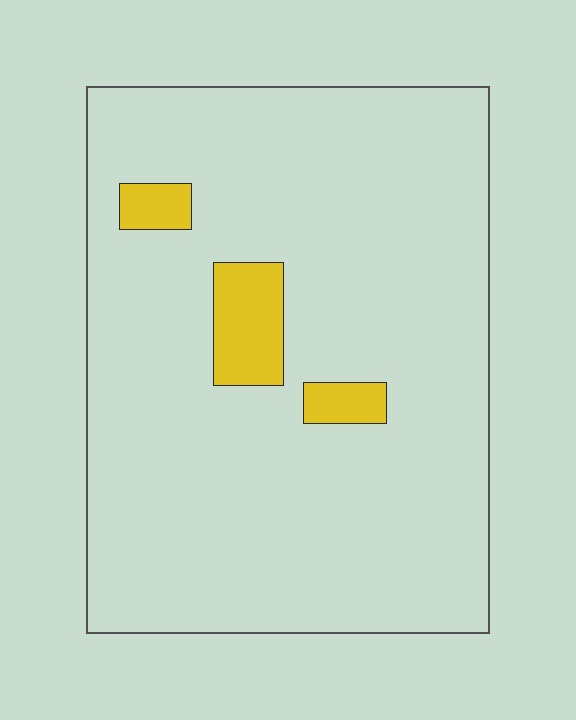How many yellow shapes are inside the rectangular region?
3.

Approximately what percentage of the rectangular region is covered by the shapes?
Approximately 5%.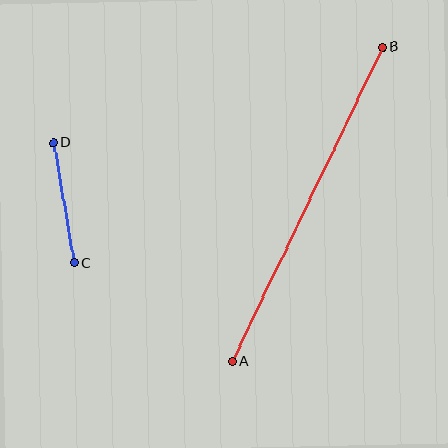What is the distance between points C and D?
The distance is approximately 122 pixels.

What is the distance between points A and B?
The distance is approximately 348 pixels.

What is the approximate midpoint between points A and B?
The midpoint is at approximately (307, 204) pixels.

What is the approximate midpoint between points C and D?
The midpoint is at approximately (64, 203) pixels.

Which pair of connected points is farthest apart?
Points A and B are farthest apart.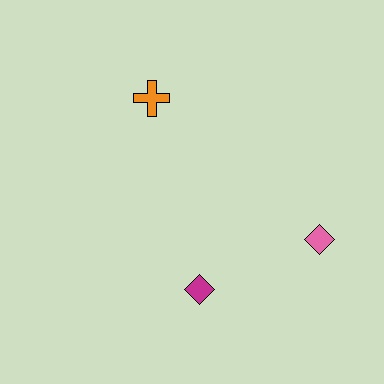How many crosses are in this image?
There is 1 cross.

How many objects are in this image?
There are 3 objects.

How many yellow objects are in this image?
There are no yellow objects.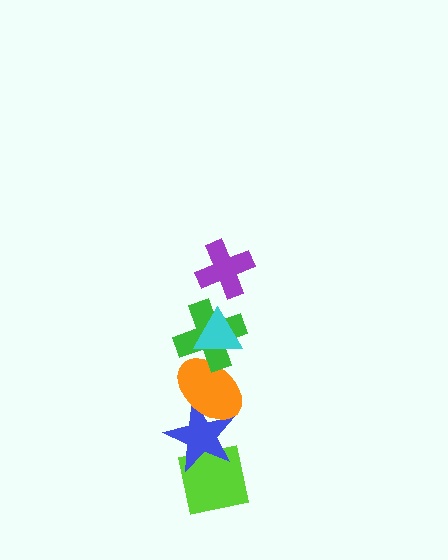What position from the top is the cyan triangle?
The cyan triangle is 2nd from the top.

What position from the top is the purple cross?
The purple cross is 1st from the top.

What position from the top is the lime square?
The lime square is 6th from the top.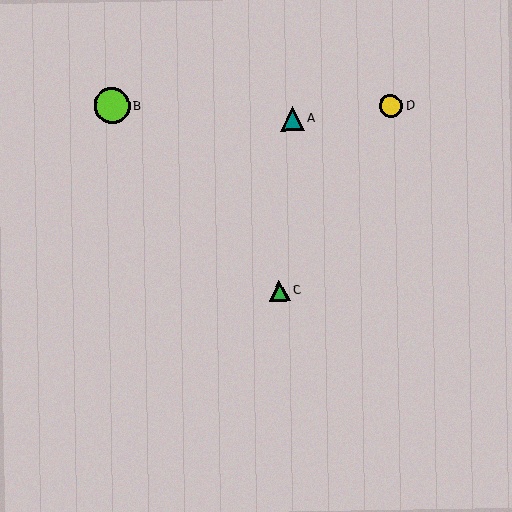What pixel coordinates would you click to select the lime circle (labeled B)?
Click at (112, 106) to select the lime circle B.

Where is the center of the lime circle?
The center of the lime circle is at (112, 106).